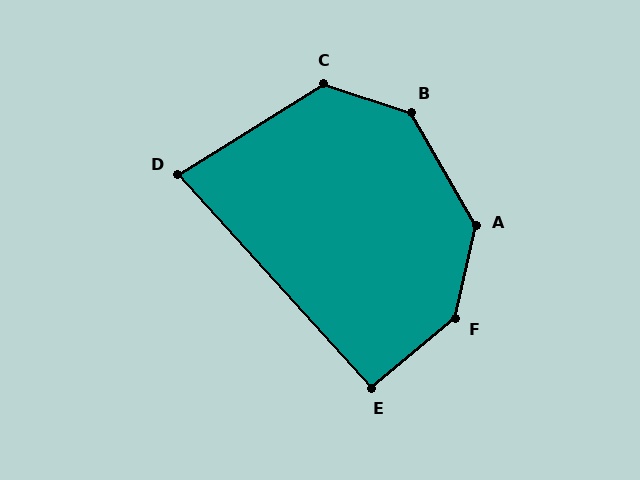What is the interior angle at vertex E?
Approximately 93 degrees (approximately right).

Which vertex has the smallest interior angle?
D, at approximately 80 degrees.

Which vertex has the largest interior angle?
F, at approximately 142 degrees.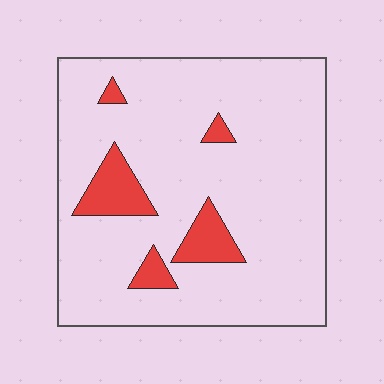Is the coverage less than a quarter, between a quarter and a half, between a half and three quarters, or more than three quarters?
Less than a quarter.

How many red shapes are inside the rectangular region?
5.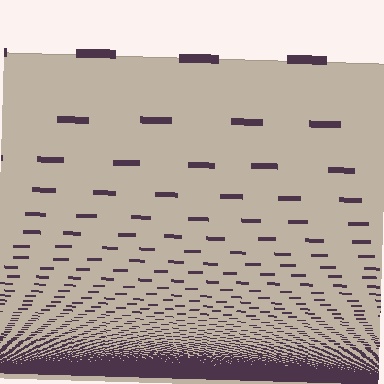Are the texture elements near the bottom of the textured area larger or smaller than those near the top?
Smaller. The gradient is inverted — elements near the bottom are smaller and denser.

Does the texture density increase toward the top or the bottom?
Density increases toward the bottom.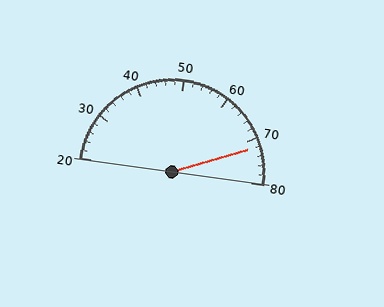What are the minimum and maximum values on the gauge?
The gauge ranges from 20 to 80.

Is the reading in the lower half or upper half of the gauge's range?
The reading is in the upper half of the range (20 to 80).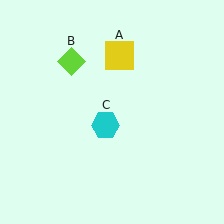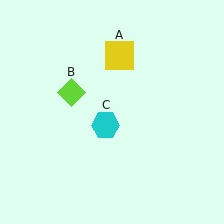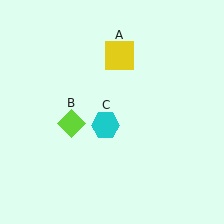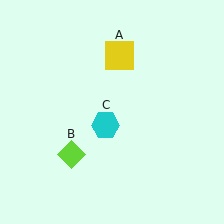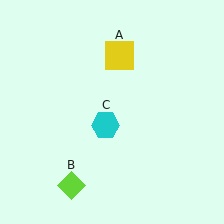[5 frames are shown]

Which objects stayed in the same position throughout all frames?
Yellow square (object A) and cyan hexagon (object C) remained stationary.